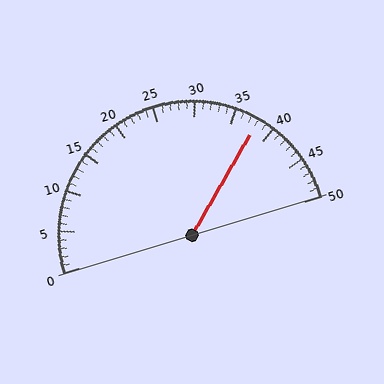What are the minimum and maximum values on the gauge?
The gauge ranges from 0 to 50.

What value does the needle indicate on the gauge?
The needle indicates approximately 38.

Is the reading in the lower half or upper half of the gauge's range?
The reading is in the upper half of the range (0 to 50).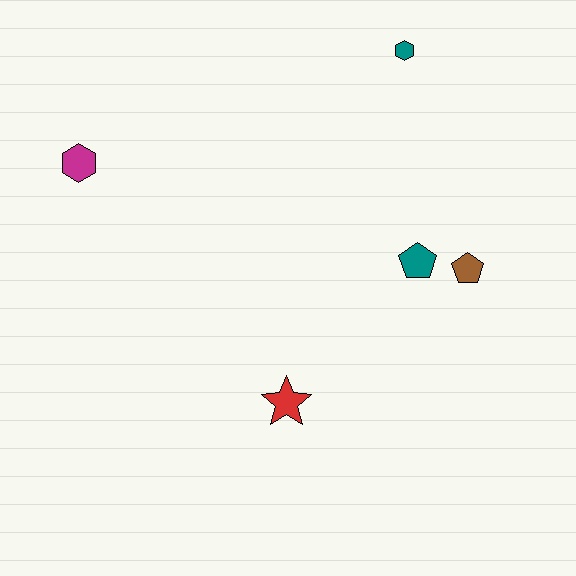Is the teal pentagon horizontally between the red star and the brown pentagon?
Yes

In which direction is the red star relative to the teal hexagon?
The red star is below the teal hexagon.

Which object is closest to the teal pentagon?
The brown pentagon is closest to the teal pentagon.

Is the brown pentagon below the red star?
No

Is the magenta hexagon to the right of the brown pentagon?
No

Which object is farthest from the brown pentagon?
The magenta hexagon is farthest from the brown pentagon.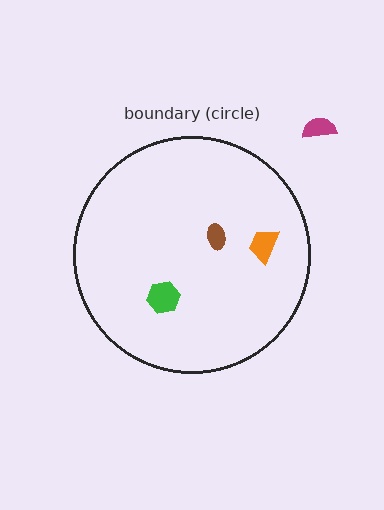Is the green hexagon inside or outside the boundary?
Inside.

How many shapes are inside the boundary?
3 inside, 1 outside.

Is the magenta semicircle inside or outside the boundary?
Outside.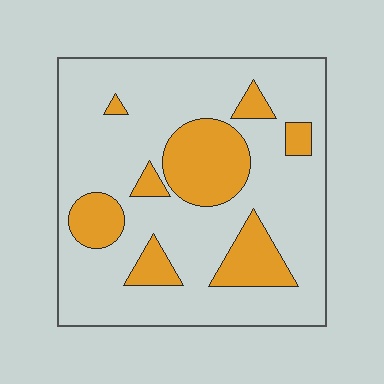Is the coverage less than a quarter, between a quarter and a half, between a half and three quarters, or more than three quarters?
Less than a quarter.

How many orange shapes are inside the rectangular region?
8.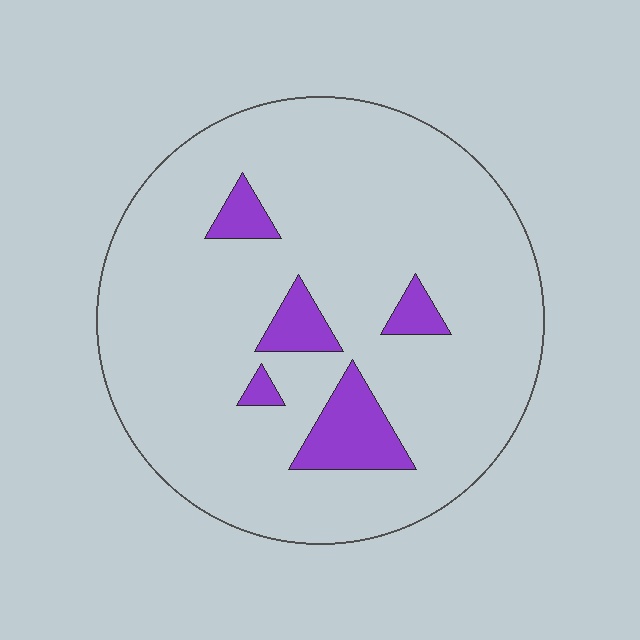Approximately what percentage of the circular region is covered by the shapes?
Approximately 10%.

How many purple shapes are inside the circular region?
5.